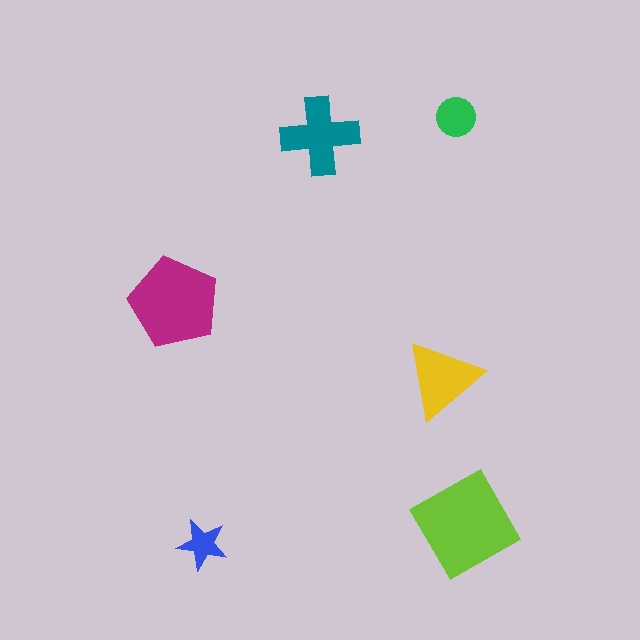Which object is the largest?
The lime diamond.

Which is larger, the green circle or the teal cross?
The teal cross.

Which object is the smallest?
The blue star.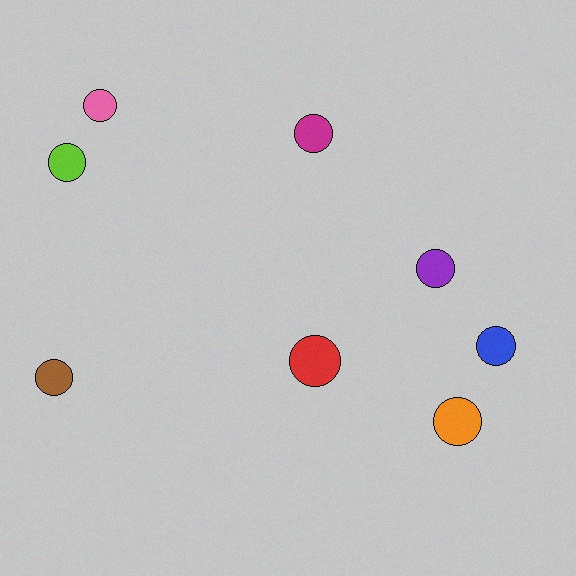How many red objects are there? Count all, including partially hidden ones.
There is 1 red object.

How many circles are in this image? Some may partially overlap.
There are 8 circles.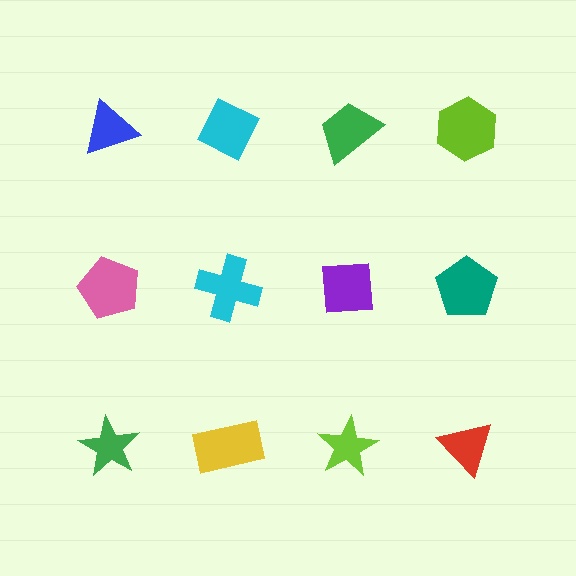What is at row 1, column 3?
A green trapezoid.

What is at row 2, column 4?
A teal pentagon.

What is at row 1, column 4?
A lime hexagon.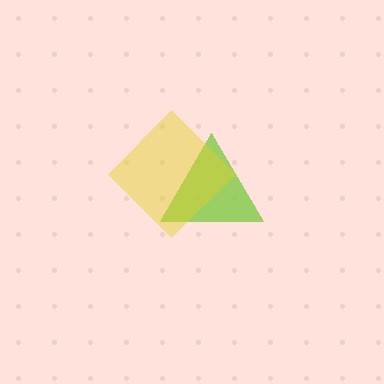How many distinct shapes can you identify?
There are 2 distinct shapes: a lime triangle, a yellow diamond.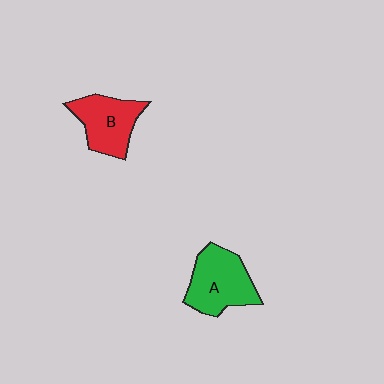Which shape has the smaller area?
Shape B (red).